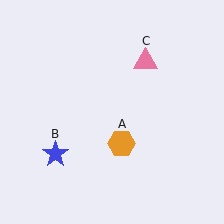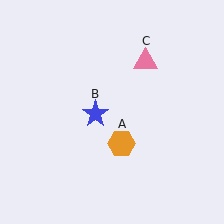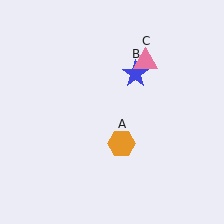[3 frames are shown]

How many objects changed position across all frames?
1 object changed position: blue star (object B).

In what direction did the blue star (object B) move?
The blue star (object B) moved up and to the right.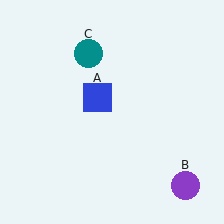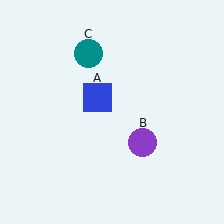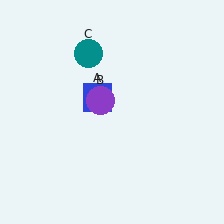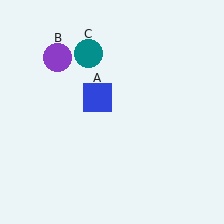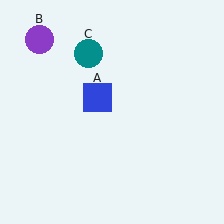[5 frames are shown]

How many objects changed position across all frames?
1 object changed position: purple circle (object B).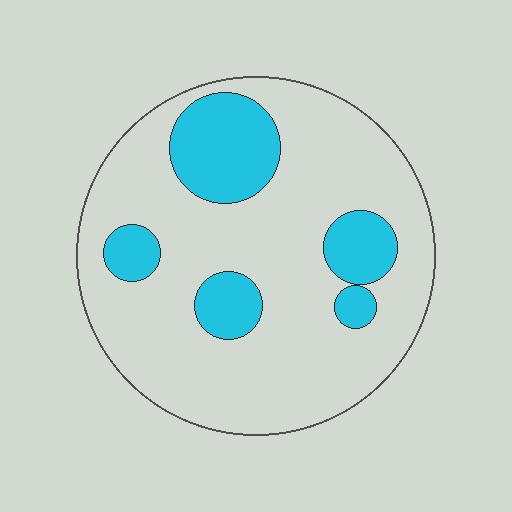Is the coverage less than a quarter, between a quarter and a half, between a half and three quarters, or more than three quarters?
Less than a quarter.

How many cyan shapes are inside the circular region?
5.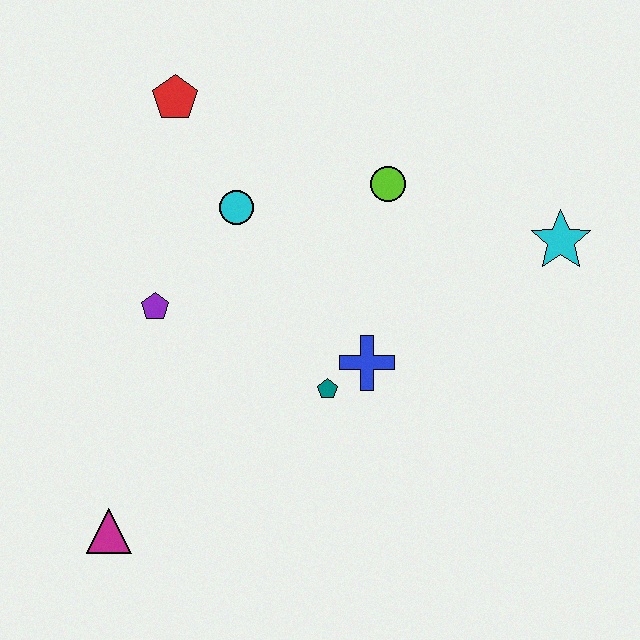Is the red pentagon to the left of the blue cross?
Yes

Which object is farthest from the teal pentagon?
The red pentagon is farthest from the teal pentagon.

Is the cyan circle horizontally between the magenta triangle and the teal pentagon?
Yes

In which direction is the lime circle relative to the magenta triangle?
The lime circle is above the magenta triangle.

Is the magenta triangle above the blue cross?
No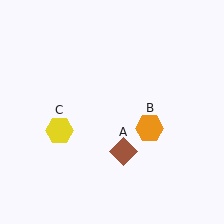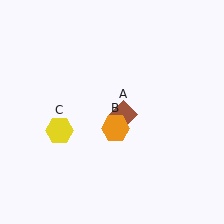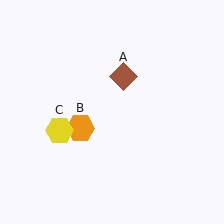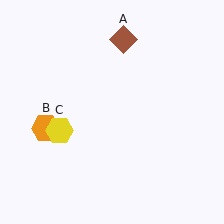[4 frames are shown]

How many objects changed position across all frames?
2 objects changed position: brown diamond (object A), orange hexagon (object B).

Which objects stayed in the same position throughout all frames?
Yellow hexagon (object C) remained stationary.